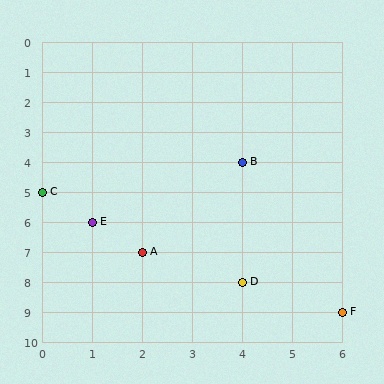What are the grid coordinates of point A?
Point A is at grid coordinates (2, 7).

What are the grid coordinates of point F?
Point F is at grid coordinates (6, 9).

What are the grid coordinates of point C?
Point C is at grid coordinates (0, 5).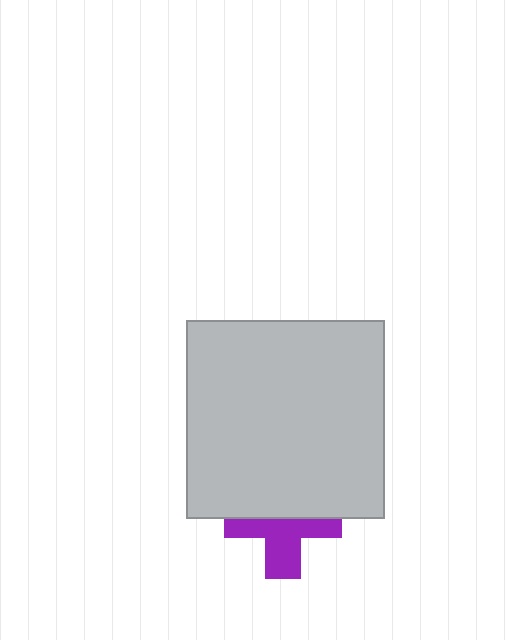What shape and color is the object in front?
The object in front is a light gray rectangle.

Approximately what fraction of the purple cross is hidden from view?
Roughly 50% of the purple cross is hidden behind the light gray rectangle.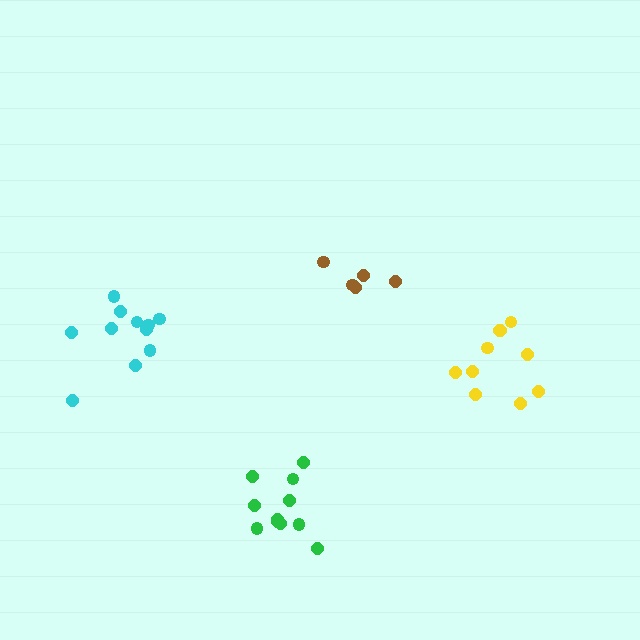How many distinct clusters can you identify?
There are 4 distinct clusters.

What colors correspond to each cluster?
The clusters are colored: green, yellow, cyan, brown.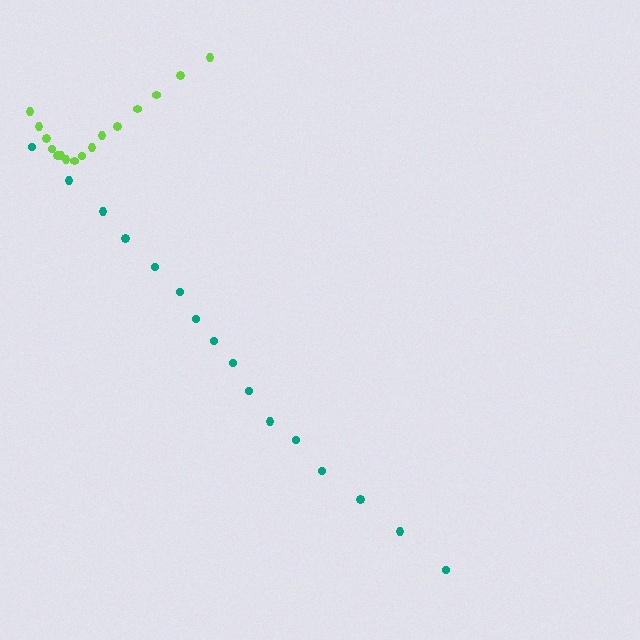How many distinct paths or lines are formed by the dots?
There are 2 distinct paths.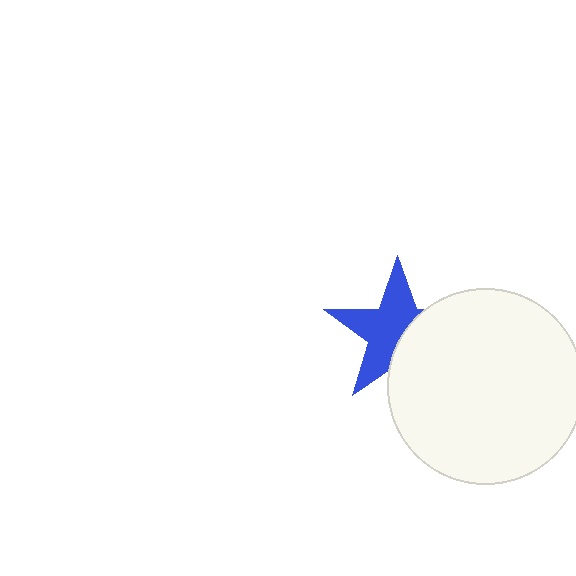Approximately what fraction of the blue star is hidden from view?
Roughly 39% of the blue star is hidden behind the white circle.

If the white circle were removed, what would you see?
You would see the complete blue star.